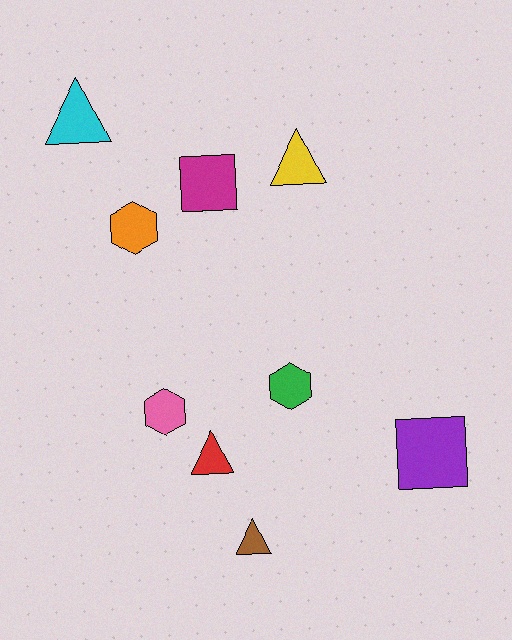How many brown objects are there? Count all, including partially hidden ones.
There is 1 brown object.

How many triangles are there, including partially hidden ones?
There are 4 triangles.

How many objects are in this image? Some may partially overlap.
There are 9 objects.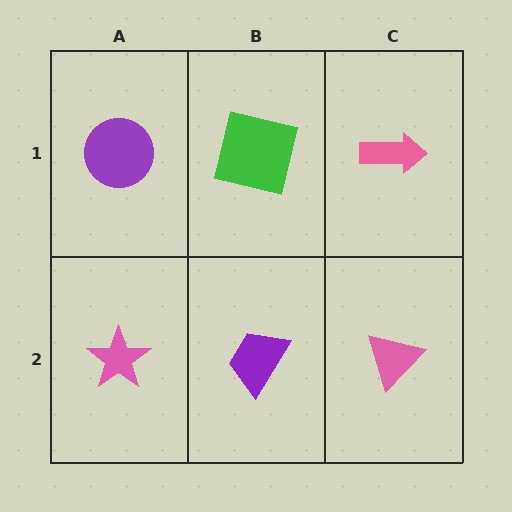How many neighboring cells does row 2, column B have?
3.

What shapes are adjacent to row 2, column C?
A pink arrow (row 1, column C), a purple trapezoid (row 2, column B).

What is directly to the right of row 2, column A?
A purple trapezoid.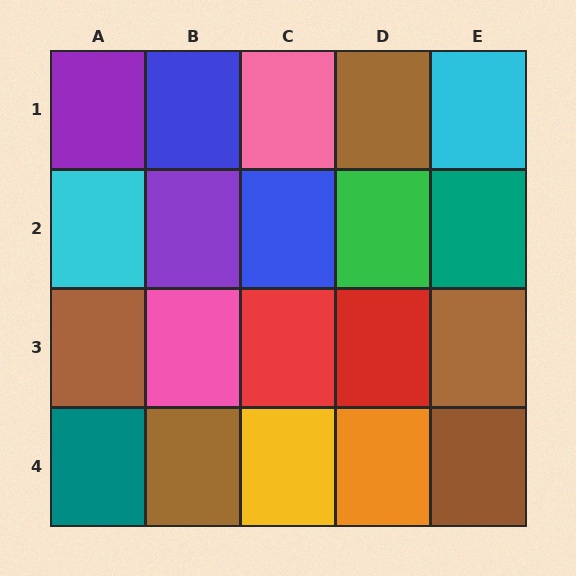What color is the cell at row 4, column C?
Yellow.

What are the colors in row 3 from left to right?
Brown, pink, red, red, brown.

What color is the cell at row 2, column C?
Blue.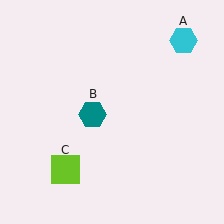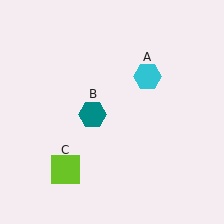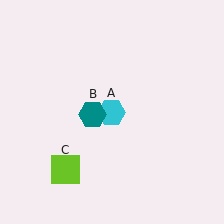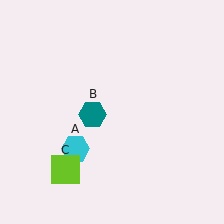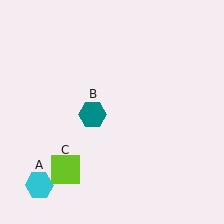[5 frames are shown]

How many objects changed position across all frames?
1 object changed position: cyan hexagon (object A).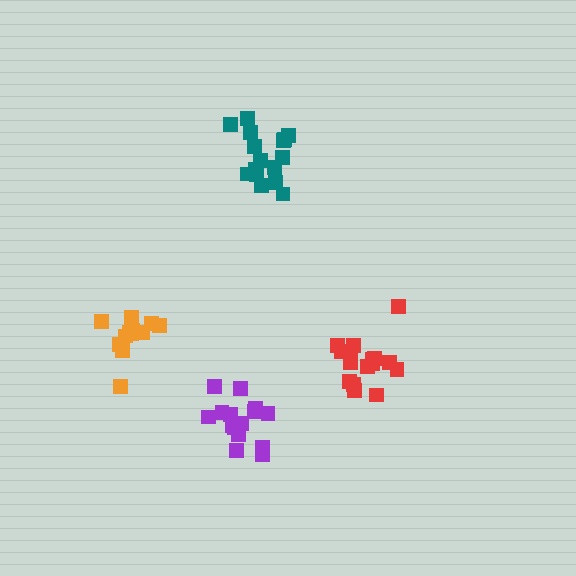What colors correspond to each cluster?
The clusters are colored: red, teal, purple, orange.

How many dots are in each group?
Group 1: 17 dots, Group 2: 16 dots, Group 3: 15 dots, Group 4: 13 dots (61 total).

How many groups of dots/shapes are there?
There are 4 groups.